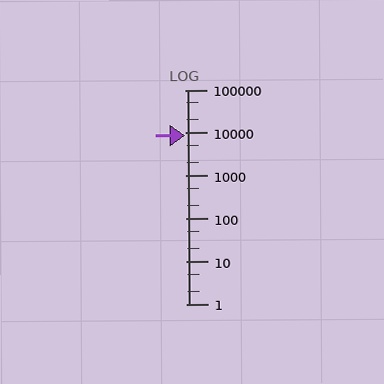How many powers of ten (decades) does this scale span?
The scale spans 5 decades, from 1 to 100000.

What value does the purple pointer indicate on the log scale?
The pointer indicates approximately 8500.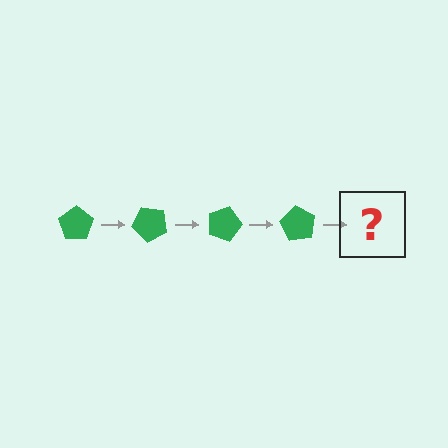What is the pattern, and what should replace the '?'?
The pattern is that the pentagon rotates 45 degrees each step. The '?' should be a green pentagon rotated 180 degrees.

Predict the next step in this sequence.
The next step is a green pentagon rotated 180 degrees.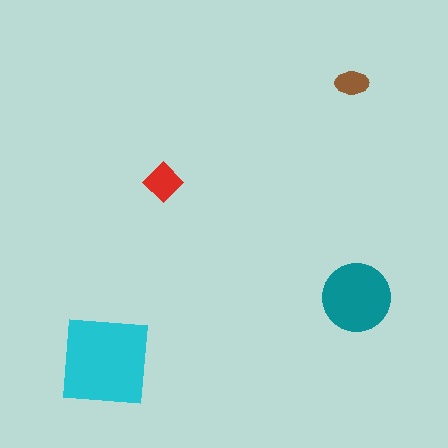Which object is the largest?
The cyan square.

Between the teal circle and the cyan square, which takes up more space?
The cyan square.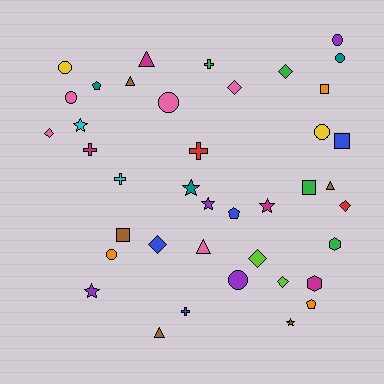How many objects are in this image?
There are 40 objects.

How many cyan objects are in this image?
There are 2 cyan objects.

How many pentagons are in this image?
There are 3 pentagons.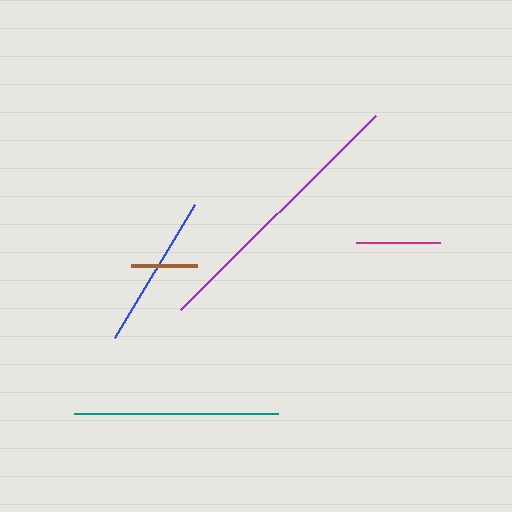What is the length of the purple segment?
The purple segment is approximately 274 pixels long.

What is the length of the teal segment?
The teal segment is approximately 204 pixels long.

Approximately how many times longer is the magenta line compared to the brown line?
The magenta line is approximately 1.3 times the length of the brown line.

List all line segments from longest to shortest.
From longest to shortest: purple, teal, blue, magenta, brown.